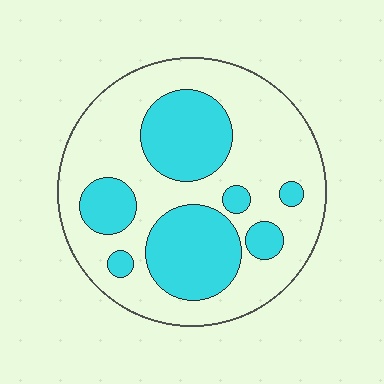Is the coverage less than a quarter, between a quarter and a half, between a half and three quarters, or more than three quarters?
Between a quarter and a half.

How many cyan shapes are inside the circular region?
7.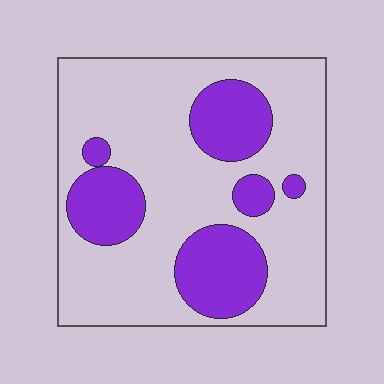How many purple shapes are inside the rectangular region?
6.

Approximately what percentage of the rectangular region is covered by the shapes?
Approximately 30%.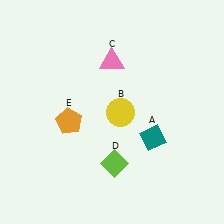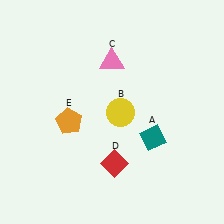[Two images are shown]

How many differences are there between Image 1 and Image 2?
There is 1 difference between the two images.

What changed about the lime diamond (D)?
In Image 1, D is lime. In Image 2, it changed to red.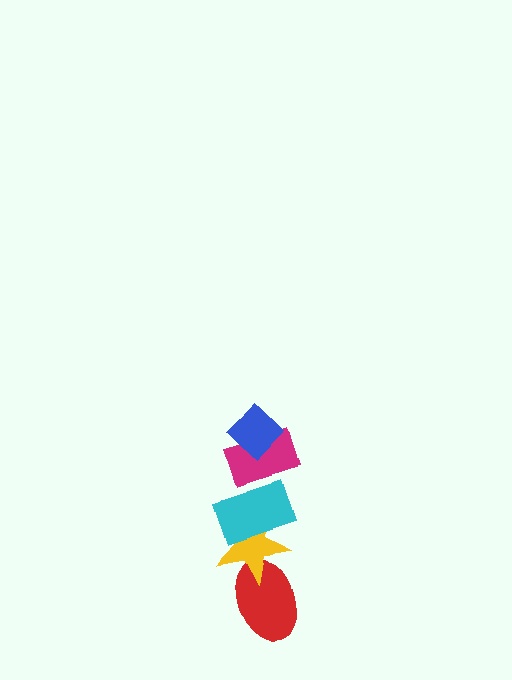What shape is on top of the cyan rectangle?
The magenta rectangle is on top of the cyan rectangle.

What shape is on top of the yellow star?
The cyan rectangle is on top of the yellow star.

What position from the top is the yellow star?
The yellow star is 4th from the top.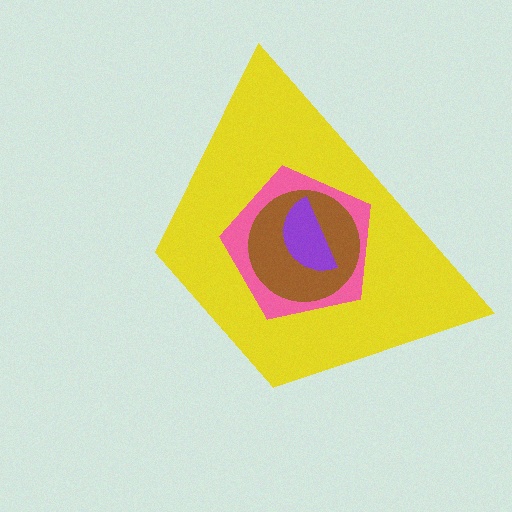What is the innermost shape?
The purple semicircle.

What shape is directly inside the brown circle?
The purple semicircle.